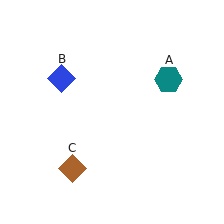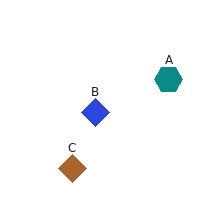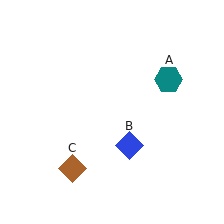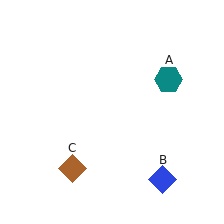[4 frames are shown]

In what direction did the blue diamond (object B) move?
The blue diamond (object B) moved down and to the right.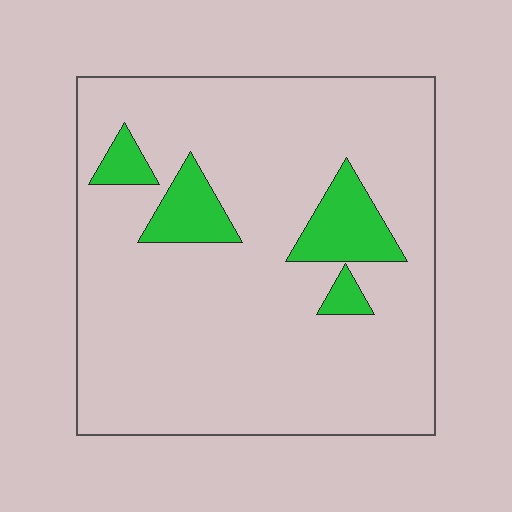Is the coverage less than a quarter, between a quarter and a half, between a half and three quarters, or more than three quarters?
Less than a quarter.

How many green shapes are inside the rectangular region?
4.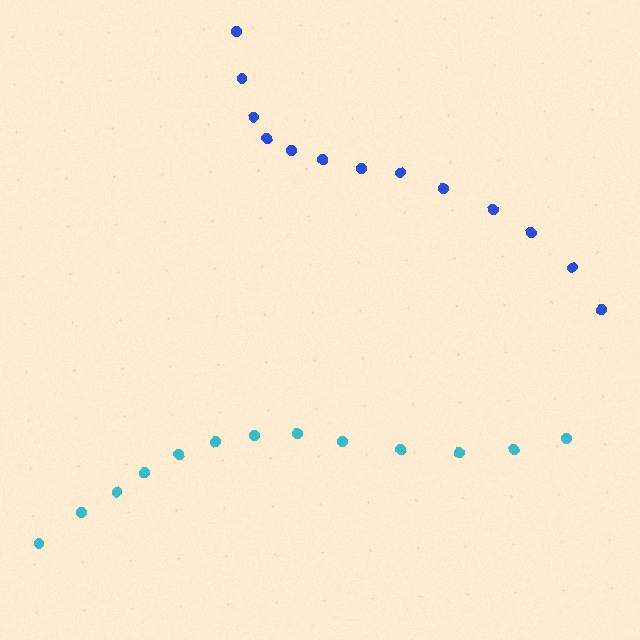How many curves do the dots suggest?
There are 2 distinct paths.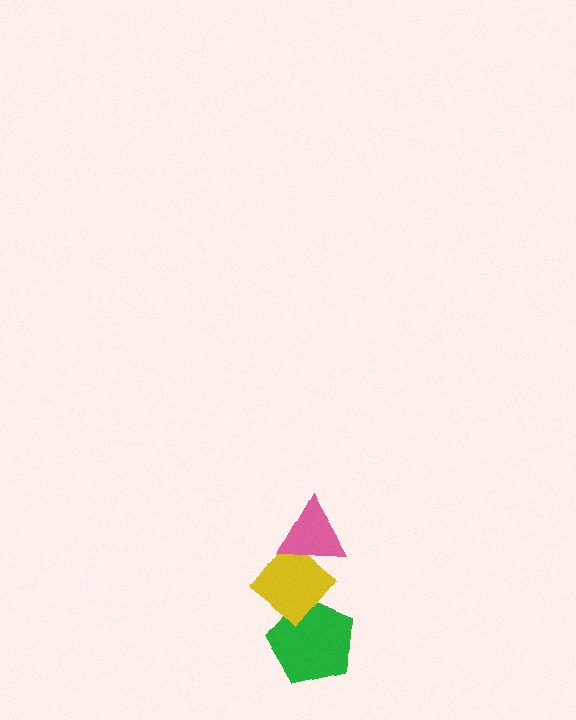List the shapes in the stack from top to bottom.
From top to bottom: the pink triangle, the yellow diamond, the green pentagon.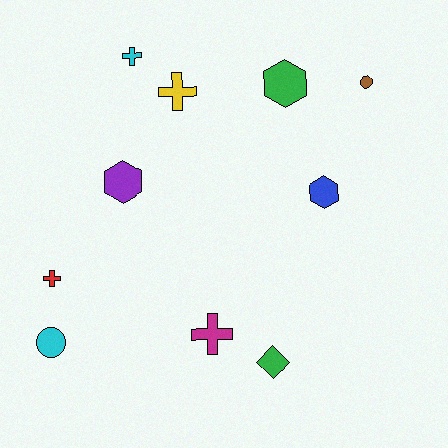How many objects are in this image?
There are 10 objects.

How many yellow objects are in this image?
There is 1 yellow object.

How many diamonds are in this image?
There is 1 diamond.